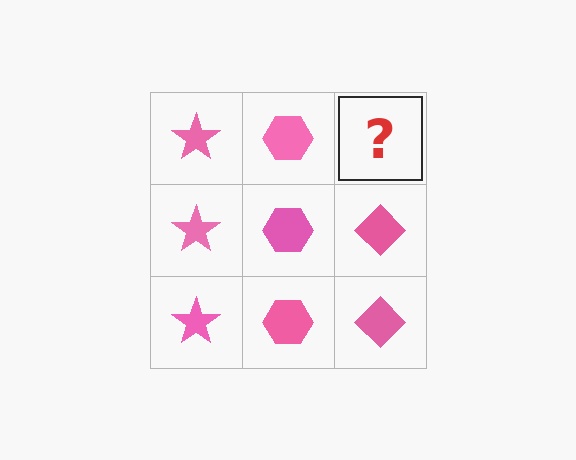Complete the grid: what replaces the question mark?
The question mark should be replaced with a pink diamond.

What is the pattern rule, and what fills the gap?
The rule is that each column has a consistent shape. The gap should be filled with a pink diamond.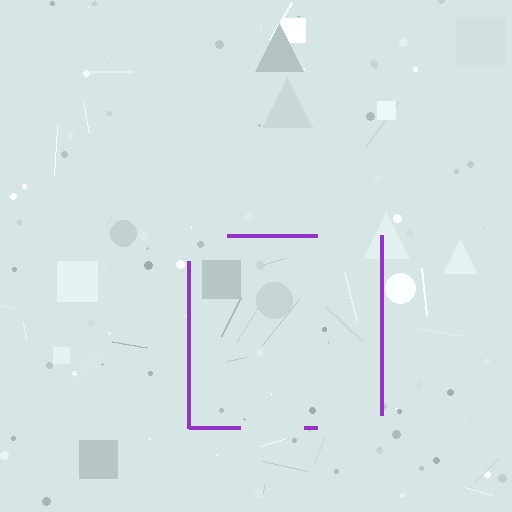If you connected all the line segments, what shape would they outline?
They would outline a square.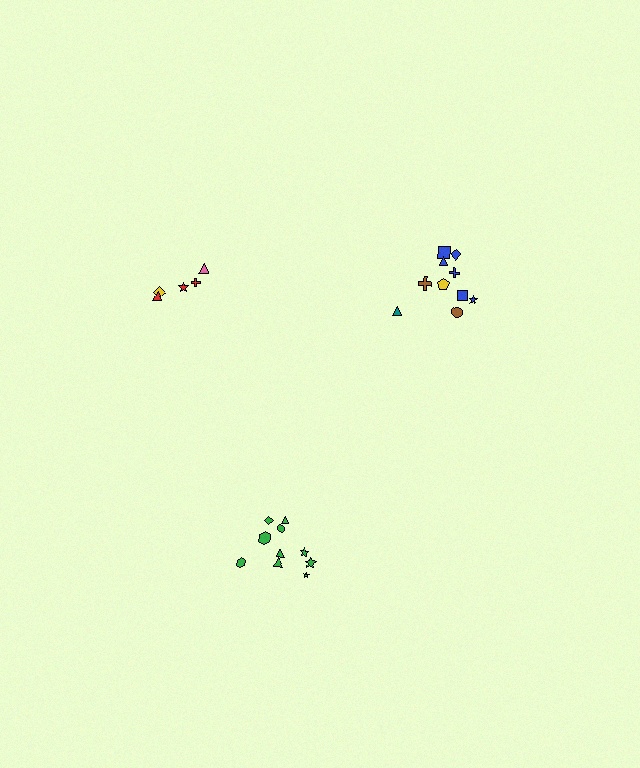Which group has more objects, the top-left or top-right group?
The top-right group.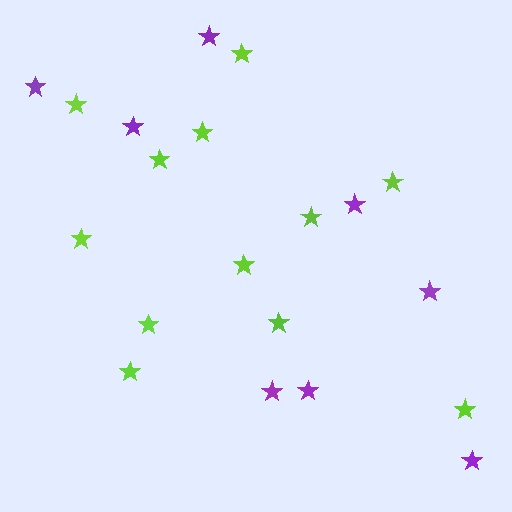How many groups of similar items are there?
There are 2 groups: one group of lime stars (12) and one group of purple stars (8).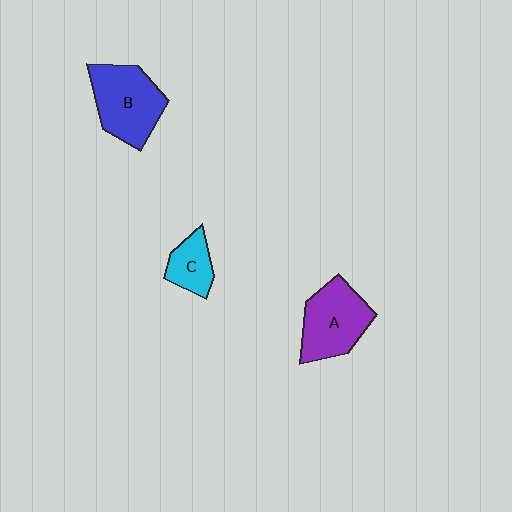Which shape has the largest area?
Shape B (blue).